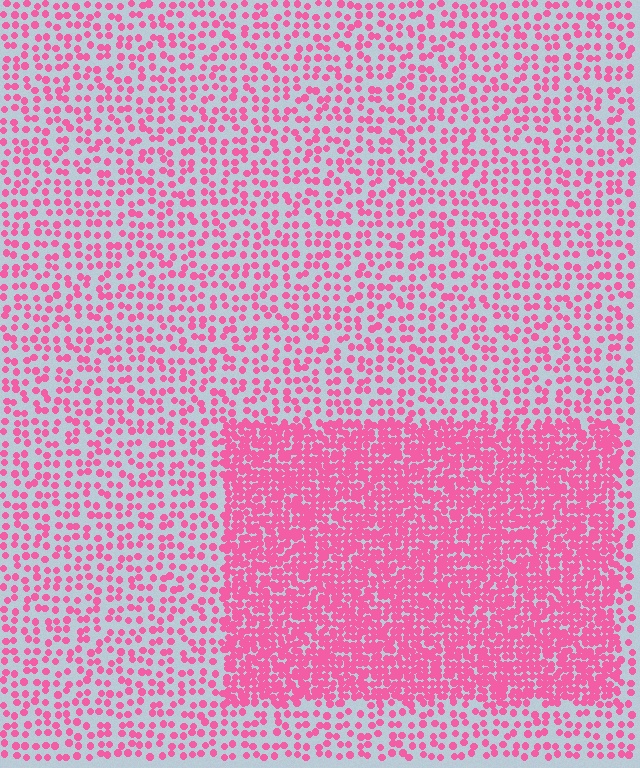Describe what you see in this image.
The image contains small pink elements arranged at two different densities. A rectangle-shaped region is visible where the elements are more densely packed than the surrounding area.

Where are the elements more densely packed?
The elements are more densely packed inside the rectangle boundary.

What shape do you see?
I see a rectangle.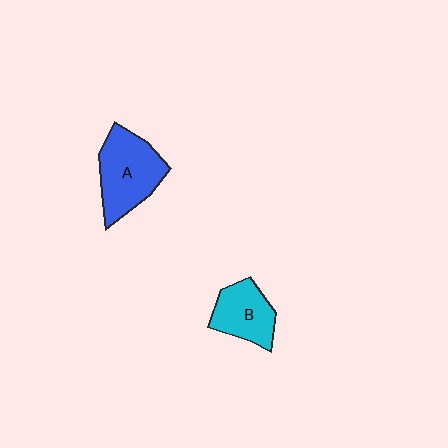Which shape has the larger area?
Shape A (blue).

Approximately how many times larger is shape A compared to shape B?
Approximately 1.4 times.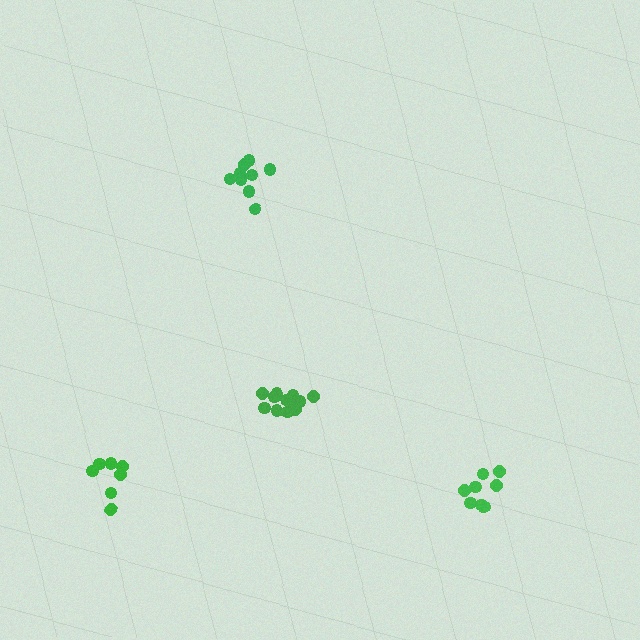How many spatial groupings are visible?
There are 4 spatial groupings.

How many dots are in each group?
Group 1: 13 dots, Group 2: 7 dots, Group 3: 9 dots, Group 4: 8 dots (37 total).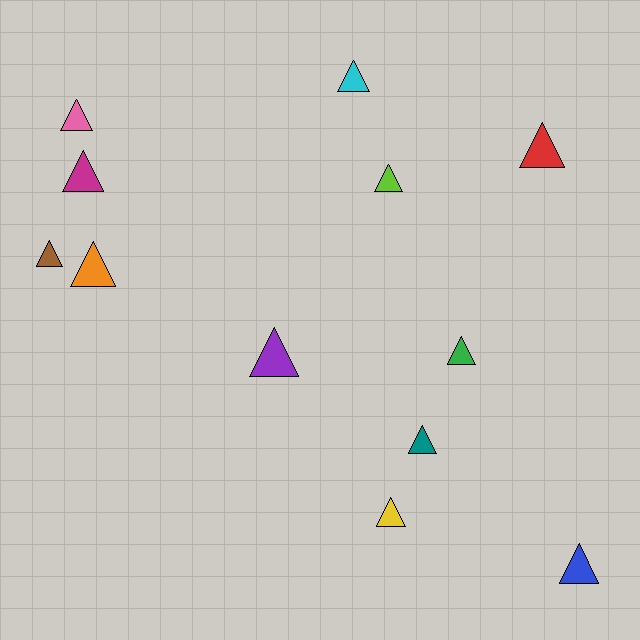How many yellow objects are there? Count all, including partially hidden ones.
There is 1 yellow object.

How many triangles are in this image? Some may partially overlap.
There are 12 triangles.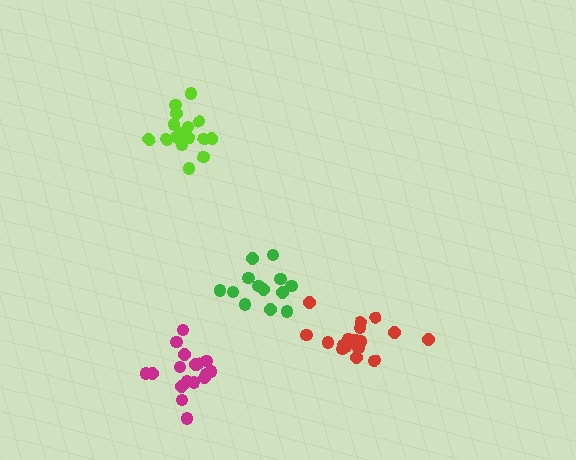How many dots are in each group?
Group 1: 17 dots, Group 2: 16 dots, Group 3: 17 dots, Group 4: 13 dots (63 total).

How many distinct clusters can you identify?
There are 4 distinct clusters.